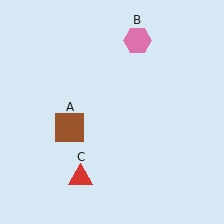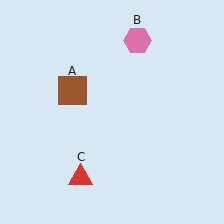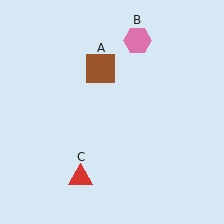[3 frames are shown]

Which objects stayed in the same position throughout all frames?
Pink hexagon (object B) and red triangle (object C) remained stationary.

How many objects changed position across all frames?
1 object changed position: brown square (object A).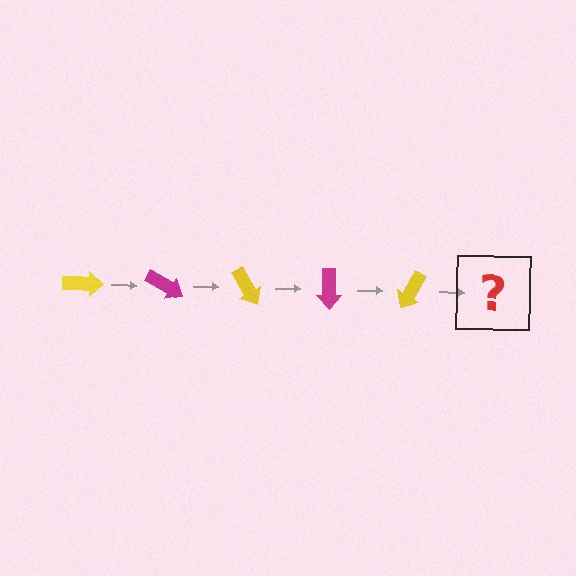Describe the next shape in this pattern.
It should be a magenta arrow, rotated 150 degrees from the start.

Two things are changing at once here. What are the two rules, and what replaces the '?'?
The two rules are that it rotates 30 degrees each step and the color cycles through yellow and magenta. The '?' should be a magenta arrow, rotated 150 degrees from the start.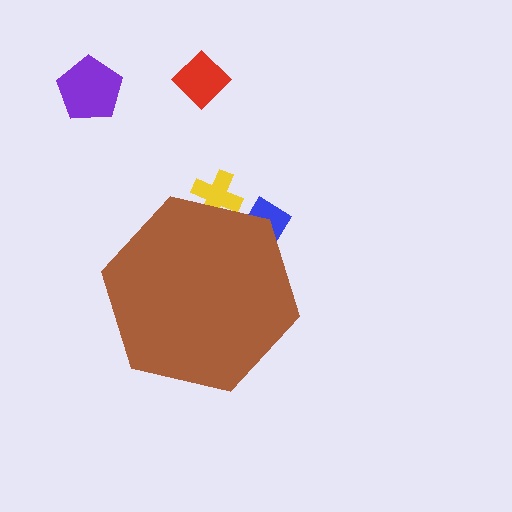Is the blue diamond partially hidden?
Yes, the blue diamond is partially hidden behind the brown hexagon.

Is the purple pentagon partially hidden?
No, the purple pentagon is fully visible.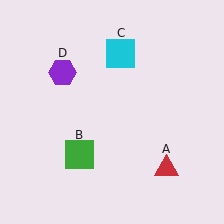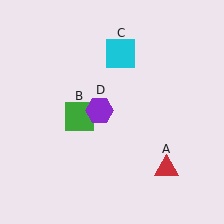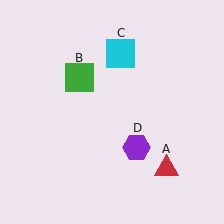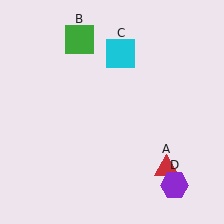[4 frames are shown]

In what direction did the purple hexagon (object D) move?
The purple hexagon (object D) moved down and to the right.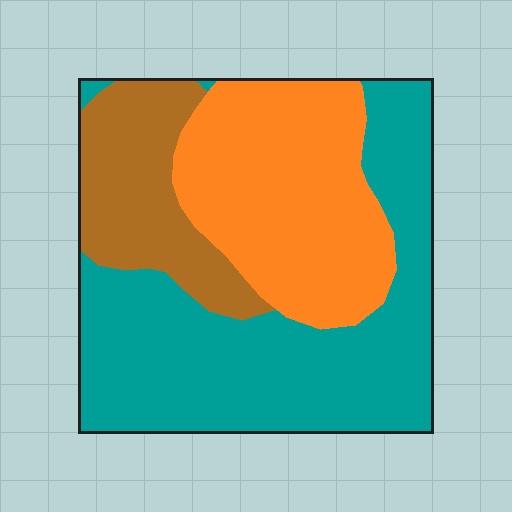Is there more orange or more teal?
Teal.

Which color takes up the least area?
Brown, at roughly 20%.